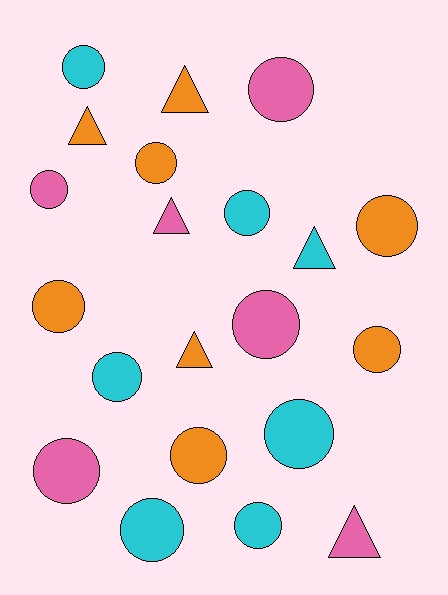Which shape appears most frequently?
Circle, with 15 objects.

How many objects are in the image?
There are 21 objects.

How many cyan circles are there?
There are 6 cyan circles.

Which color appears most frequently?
Orange, with 8 objects.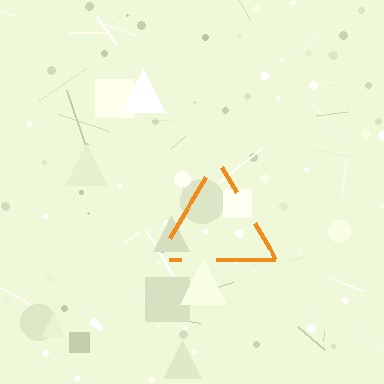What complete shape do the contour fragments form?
The contour fragments form a triangle.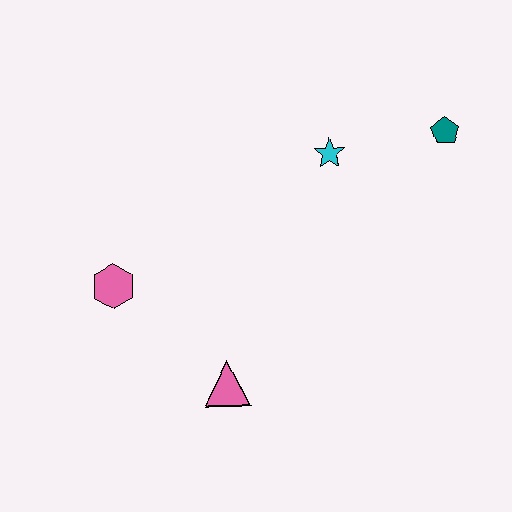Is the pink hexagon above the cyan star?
No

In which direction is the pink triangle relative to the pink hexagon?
The pink triangle is to the right of the pink hexagon.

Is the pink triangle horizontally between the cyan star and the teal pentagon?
No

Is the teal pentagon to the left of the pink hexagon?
No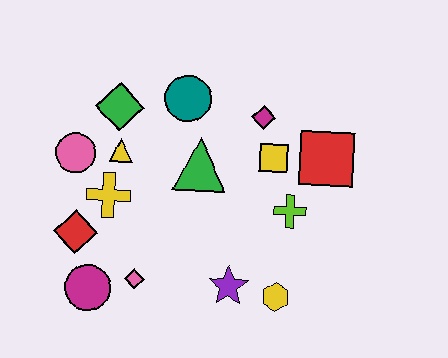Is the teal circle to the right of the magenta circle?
Yes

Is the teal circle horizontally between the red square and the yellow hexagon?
No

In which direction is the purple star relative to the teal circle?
The purple star is below the teal circle.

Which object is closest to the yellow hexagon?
The purple star is closest to the yellow hexagon.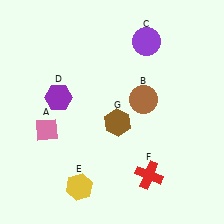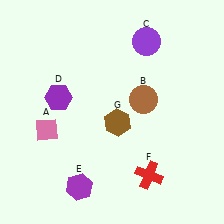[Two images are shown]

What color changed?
The hexagon (E) changed from yellow in Image 1 to purple in Image 2.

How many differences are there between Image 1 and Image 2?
There is 1 difference between the two images.